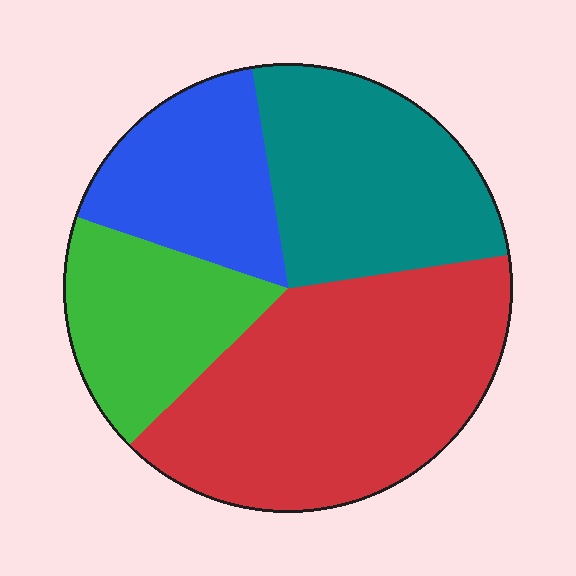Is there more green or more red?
Red.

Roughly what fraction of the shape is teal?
Teal takes up about one quarter (1/4) of the shape.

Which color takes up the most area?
Red, at roughly 40%.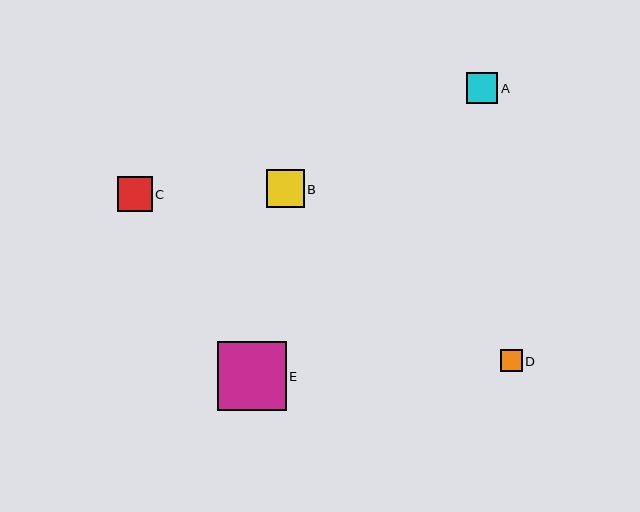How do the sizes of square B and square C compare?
Square B and square C are approximately the same size.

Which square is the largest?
Square E is the largest with a size of approximately 69 pixels.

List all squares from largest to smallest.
From largest to smallest: E, B, C, A, D.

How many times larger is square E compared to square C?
Square E is approximately 2.0 times the size of square C.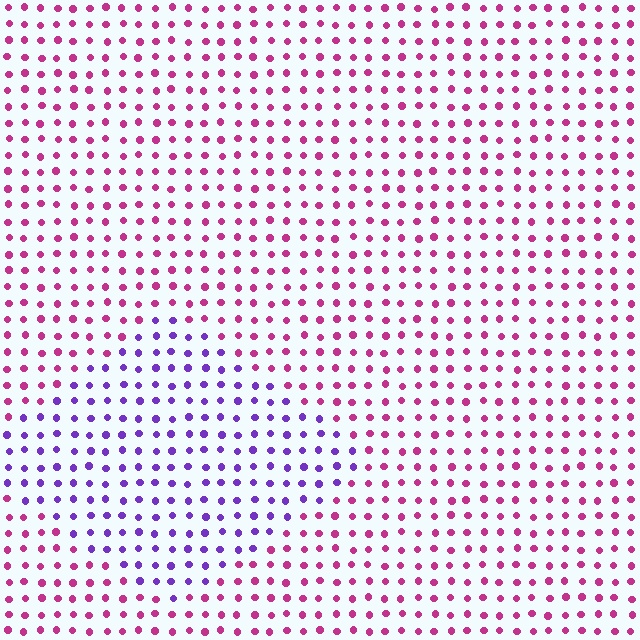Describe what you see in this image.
The image is filled with small magenta elements in a uniform arrangement. A diamond-shaped region is visible where the elements are tinted to a slightly different hue, forming a subtle color boundary.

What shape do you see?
I see a diamond.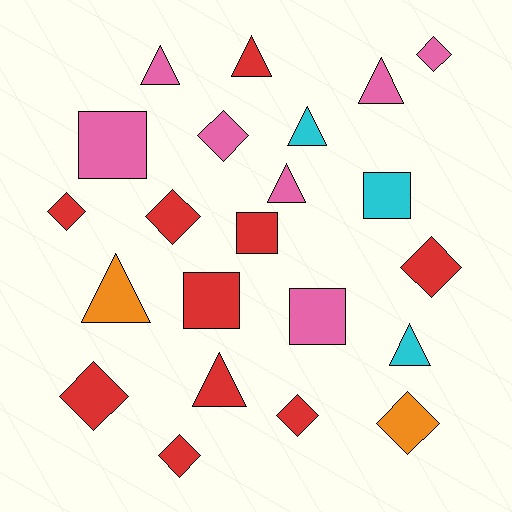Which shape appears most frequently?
Diamond, with 9 objects.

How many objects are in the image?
There are 22 objects.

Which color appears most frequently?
Red, with 10 objects.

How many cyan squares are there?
There is 1 cyan square.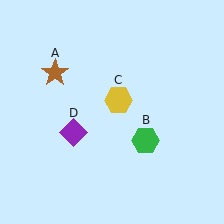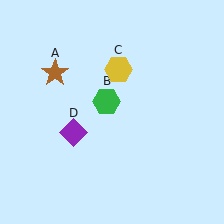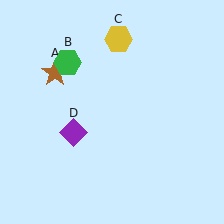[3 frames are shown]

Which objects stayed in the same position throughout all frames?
Brown star (object A) and purple diamond (object D) remained stationary.